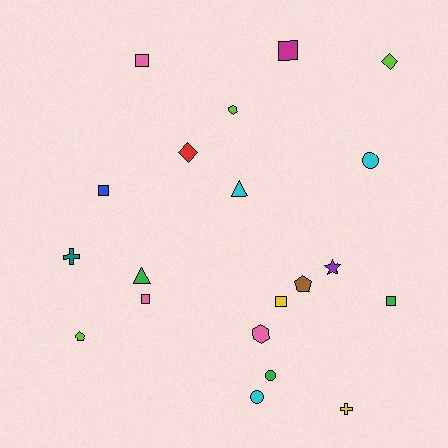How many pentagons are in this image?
There are 2 pentagons.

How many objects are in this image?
There are 20 objects.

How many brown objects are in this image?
There is 1 brown object.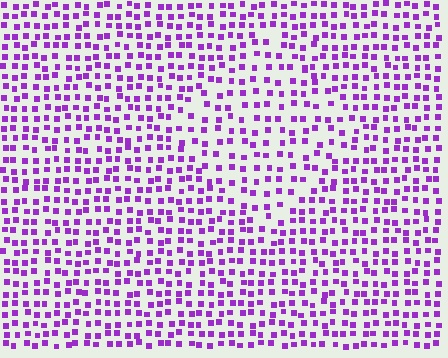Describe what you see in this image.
The image contains small purple elements arranged at two different densities. A diamond-shaped region is visible where the elements are less densely packed than the surrounding area.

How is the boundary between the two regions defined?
The boundary is defined by a change in element density (approximately 1.5x ratio). All elements are the same color, size, and shape.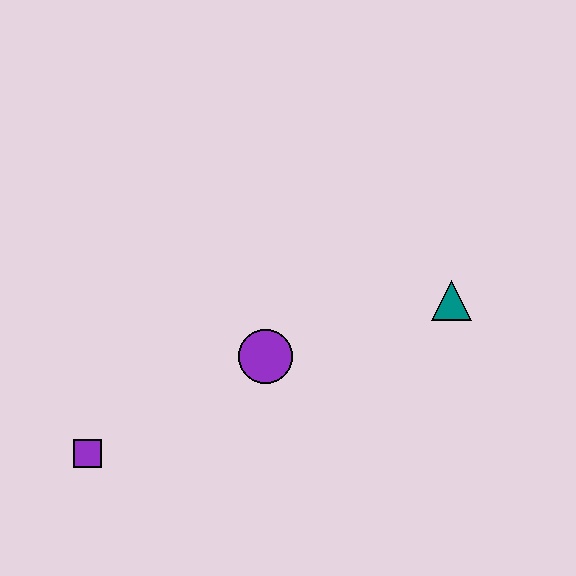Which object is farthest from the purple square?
The teal triangle is farthest from the purple square.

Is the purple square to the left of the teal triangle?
Yes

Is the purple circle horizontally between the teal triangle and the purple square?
Yes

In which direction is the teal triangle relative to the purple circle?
The teal triangle is to the right of the purple circle.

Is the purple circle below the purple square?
No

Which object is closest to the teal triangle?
The purple circle is closest to the teal triangle.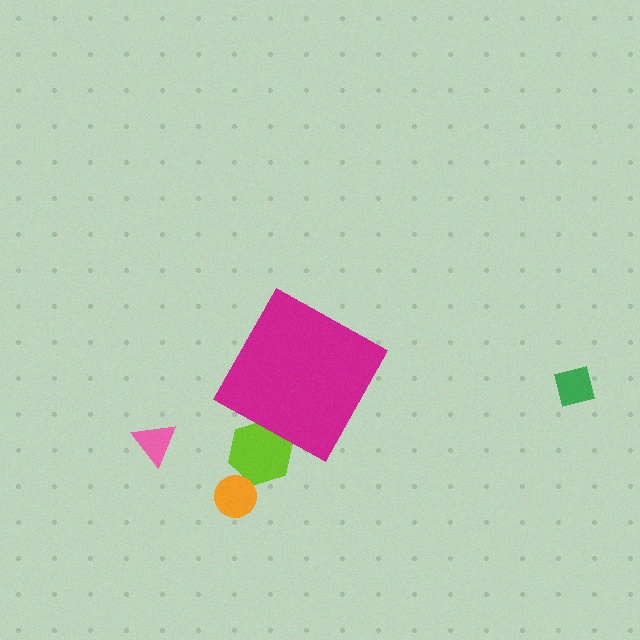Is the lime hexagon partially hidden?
Yes, the lime hexagon is partially hidden behind the magenta diamond.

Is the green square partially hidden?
No, the green square is fully visible.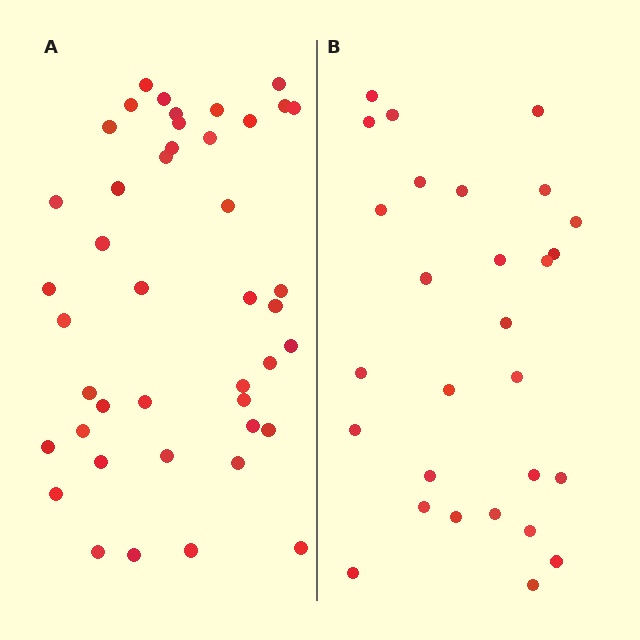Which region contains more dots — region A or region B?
Region A (the left region) has more dots.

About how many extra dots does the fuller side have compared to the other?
Region A has approximately 15 more dots than region B.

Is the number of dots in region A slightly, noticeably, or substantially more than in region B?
Region A has substantially more. The ratio is roughly 1.5 to 1.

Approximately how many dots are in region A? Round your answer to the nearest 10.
About 40 dots. (The exact count is 43, which rounds to 40.)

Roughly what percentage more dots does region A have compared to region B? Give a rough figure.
About 55% more.